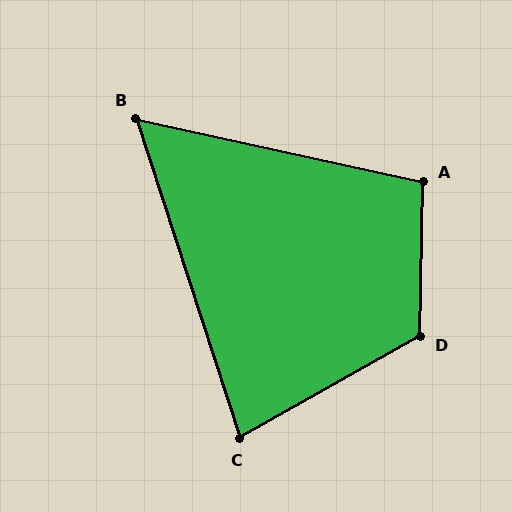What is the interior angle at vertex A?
Approximately 101 degrees (obtuse).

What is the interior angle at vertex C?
Approximately 79 degrees (acute).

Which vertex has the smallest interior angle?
B, at approximately 60 degrees.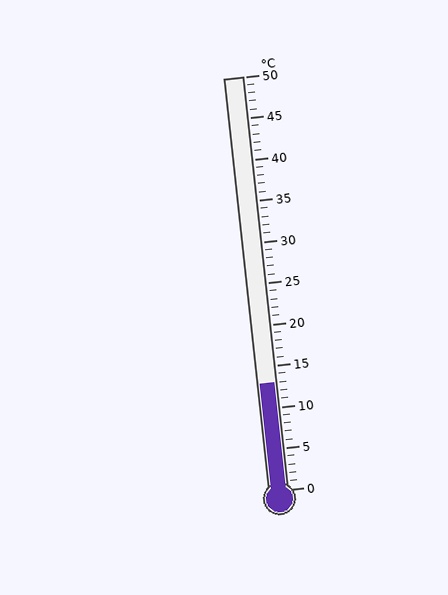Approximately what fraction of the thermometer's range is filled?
The thermometer is filled to approximately 25% of its range.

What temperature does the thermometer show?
The thermometer shows approximately 13°C.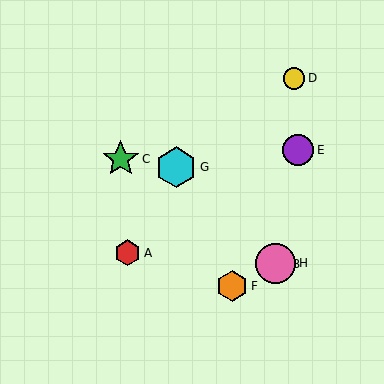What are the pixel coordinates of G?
Object G is at (176, 167).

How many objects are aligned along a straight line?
3 objects (B, G, H) are aligned along a straight line.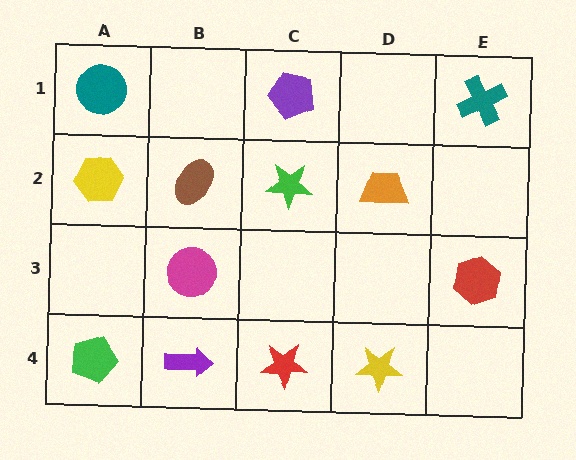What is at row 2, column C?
A green star.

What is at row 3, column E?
A red hexagon.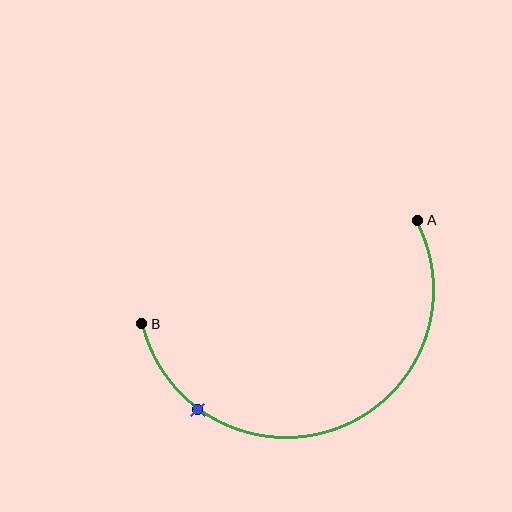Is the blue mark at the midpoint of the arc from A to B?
No. The blue mark lies on the arc but is closer to endpoint B. The arc midpoint would be at the point on the curve equidistant along the arc from both A and B.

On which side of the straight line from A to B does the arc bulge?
The arc bulges below the straight line connecting A and B.